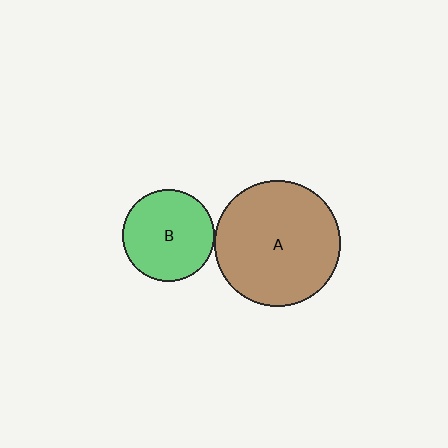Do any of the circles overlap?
No, none of the circles overlap.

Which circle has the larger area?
Circle A (brown).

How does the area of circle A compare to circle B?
Approximately 1.9 times.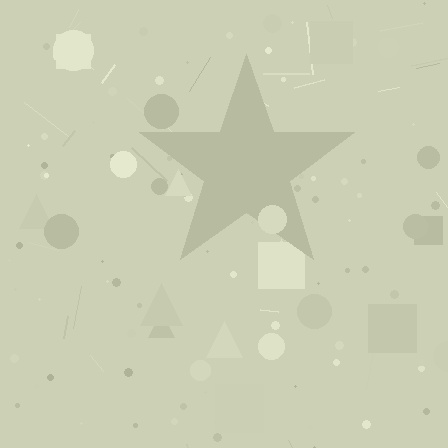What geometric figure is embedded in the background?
A star is embedded in the background.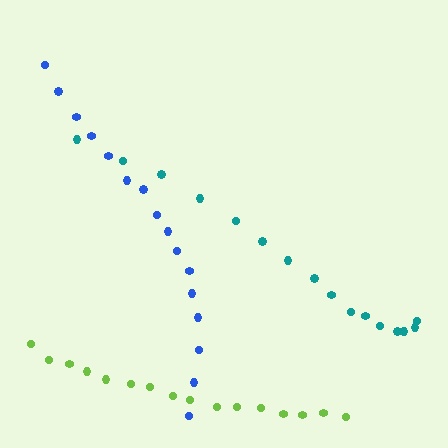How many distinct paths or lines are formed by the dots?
There are 3 distinct paths.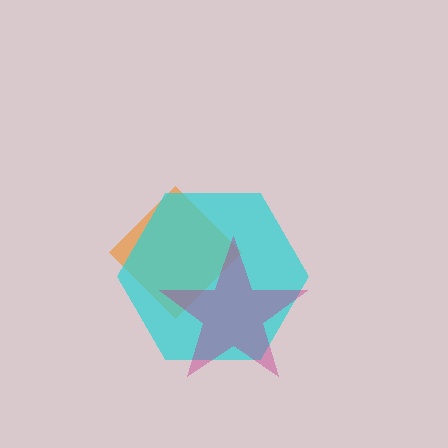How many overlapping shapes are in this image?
There are 3 overlapping shapes in the image.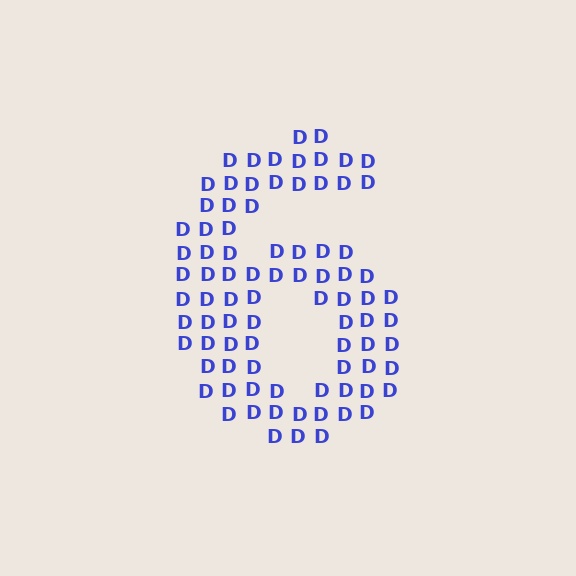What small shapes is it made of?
It is made of small letter D's.